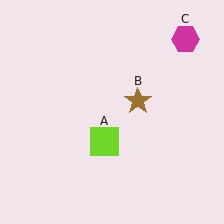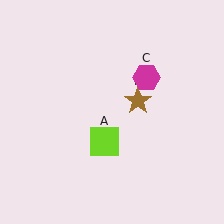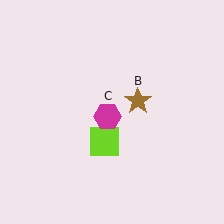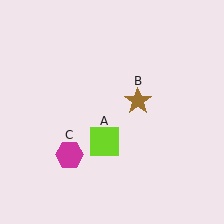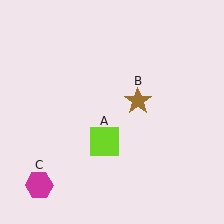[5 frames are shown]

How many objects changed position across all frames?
1 object changed position: magenta hexagon (object C).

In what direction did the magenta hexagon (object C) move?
The magenta hexagon (object C) moved down and to the left.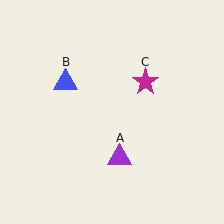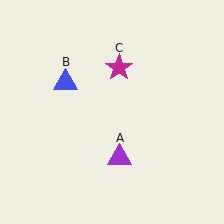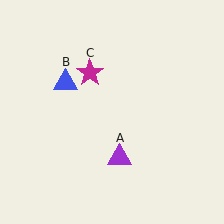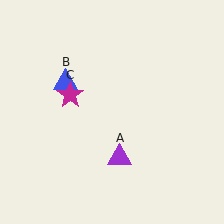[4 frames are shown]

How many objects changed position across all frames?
1 object changed position: magenta star (object C).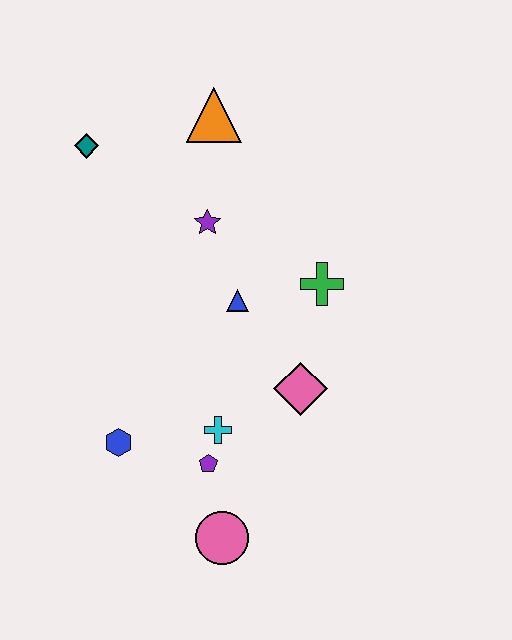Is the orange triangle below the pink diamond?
No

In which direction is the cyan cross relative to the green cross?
The cyan cross is below the green cross.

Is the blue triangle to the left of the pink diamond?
Yes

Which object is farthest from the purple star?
The pink circle is farthest from the purple star.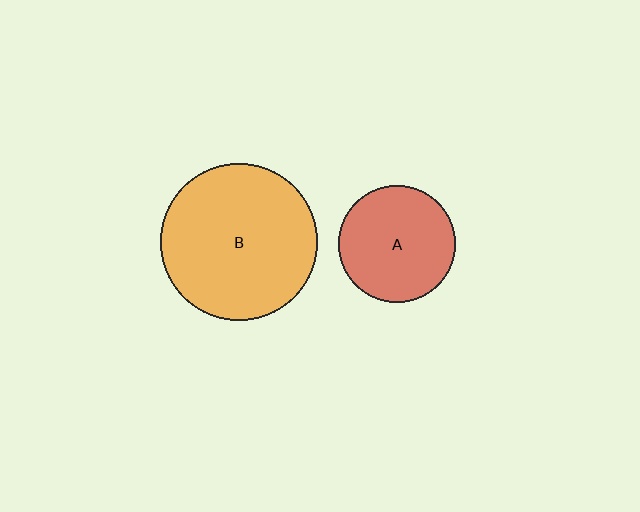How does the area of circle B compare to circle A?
Approximately 1.8 times.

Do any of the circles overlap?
No, none of the circles overlap.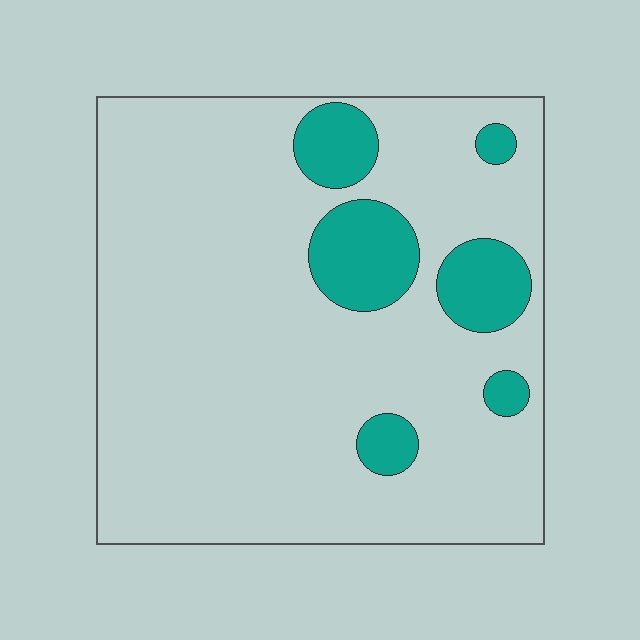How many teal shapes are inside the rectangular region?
6.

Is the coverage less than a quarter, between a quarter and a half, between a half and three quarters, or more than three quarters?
Less than a quarter.